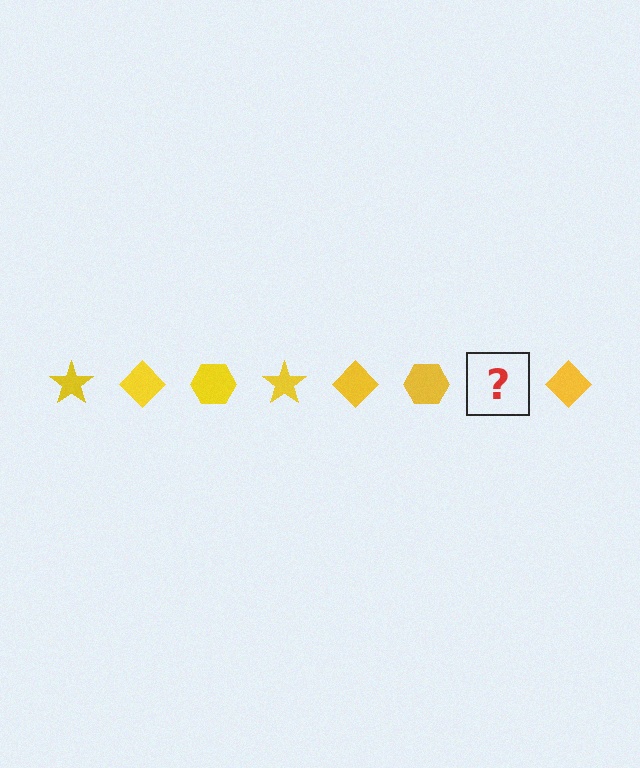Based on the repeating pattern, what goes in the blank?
The blank should be a yellow star.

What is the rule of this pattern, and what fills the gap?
The rule is that the pattern cycles through star, diamond, hexagon shapes in yellow. The gap should be filled with a yellow star.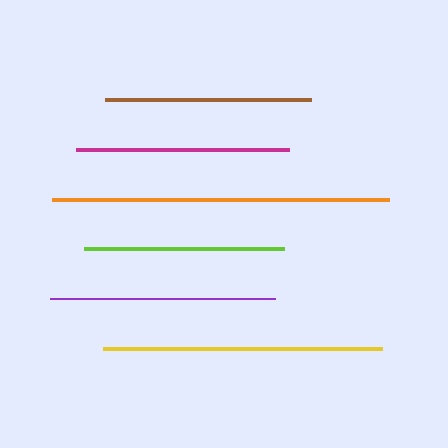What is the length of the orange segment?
The orange segment is approximately 337 pixels long.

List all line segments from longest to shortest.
From longest to shortest: orange, yellow, purple, magenta, brown, lime.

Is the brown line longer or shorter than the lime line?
The brown line is longer than the lime line.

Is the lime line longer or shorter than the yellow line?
The yellow line is longer than the lime line.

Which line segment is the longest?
The orange line is the longest at approximately 337 pixels.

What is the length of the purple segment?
The purple segment is approximately 225 pixels long.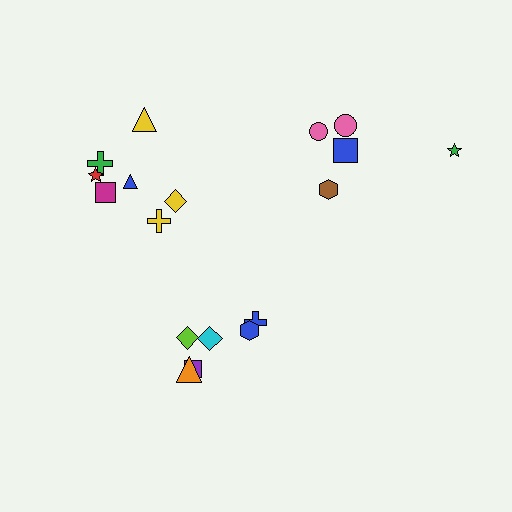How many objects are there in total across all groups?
There are 18 objects.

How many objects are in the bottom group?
There are 6 objects.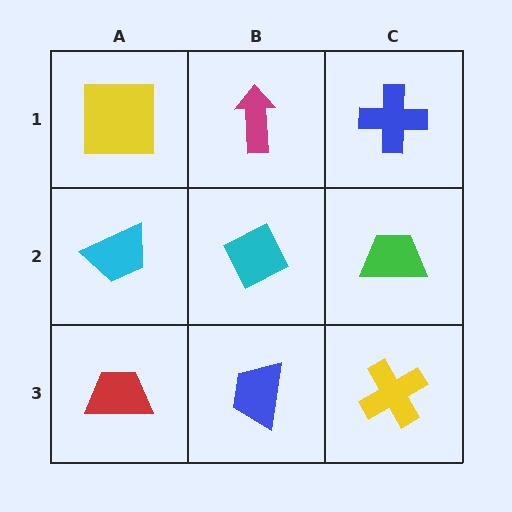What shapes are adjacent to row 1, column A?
A cyan trapezoid (row 2, column A), a magenta arrow (row 1, column B).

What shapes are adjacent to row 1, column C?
A green trapezoid (row 2, column C), a magenta arrow (row 1, column B).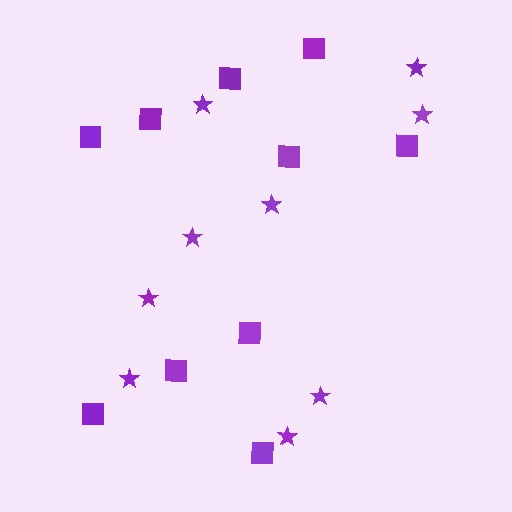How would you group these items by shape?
There are 2 groups: one group of stars (9) and one group of squares (10).